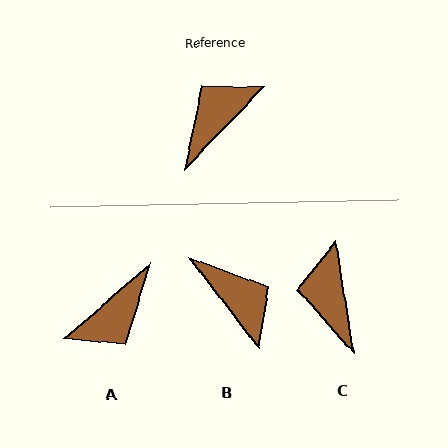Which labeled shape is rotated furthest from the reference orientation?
A, about 175 degrees away.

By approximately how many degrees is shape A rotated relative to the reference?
Approximately 175 degrees counter-clockwise.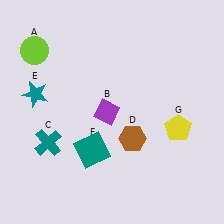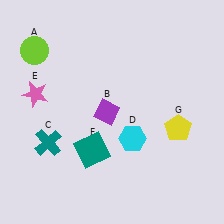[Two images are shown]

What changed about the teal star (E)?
In Image 1, E is teal. In Image 2, it changed to pink.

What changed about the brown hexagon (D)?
In Image 1, D is brown. In Image 2, it changed to cyan.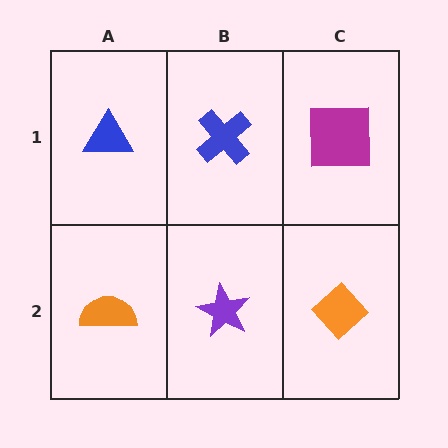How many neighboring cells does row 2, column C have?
2.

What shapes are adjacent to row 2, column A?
A blue triangle (row 1, column A), a purple star (row 2, column B).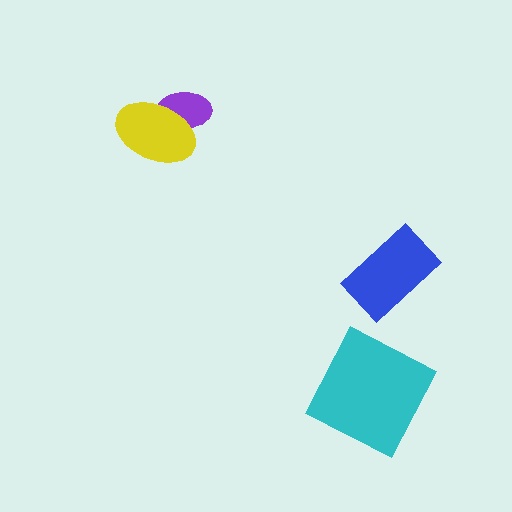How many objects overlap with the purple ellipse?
1 object overlaps with the purple ellipse.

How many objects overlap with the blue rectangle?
0 objects overlap with the blue rectangle.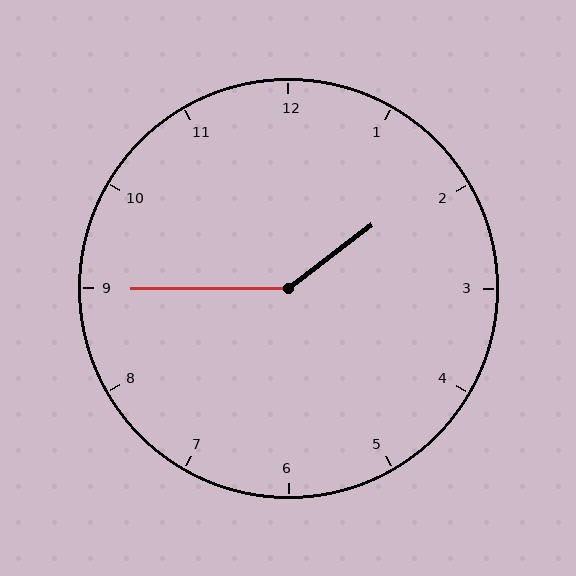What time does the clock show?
1:45.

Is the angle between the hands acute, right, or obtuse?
It is obtuse.